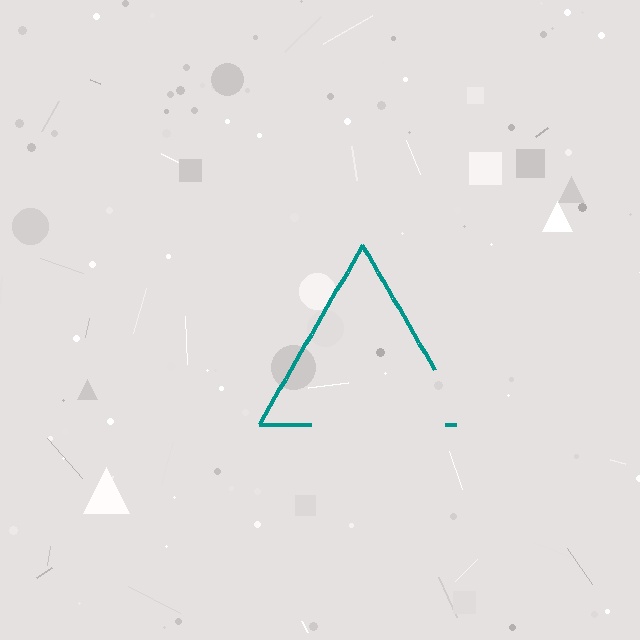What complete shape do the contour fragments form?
The contour fragments form a triangle.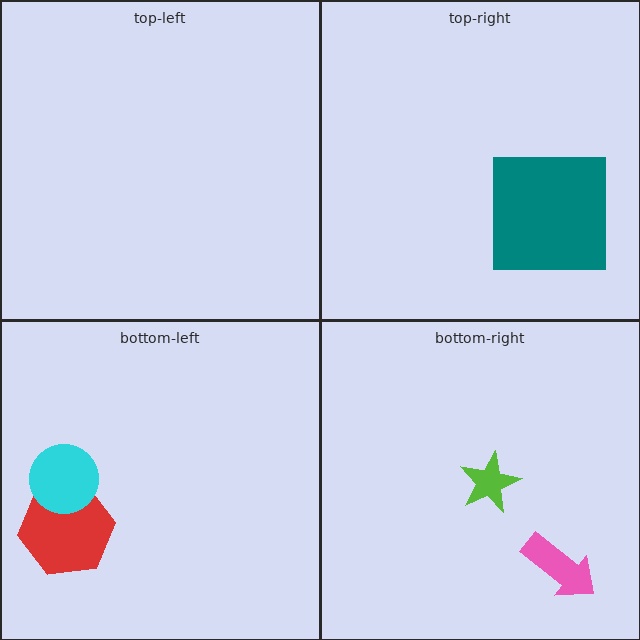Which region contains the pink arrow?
The bottom-right region.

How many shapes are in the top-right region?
1.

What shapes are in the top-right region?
The teal square.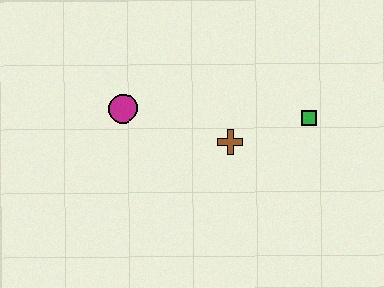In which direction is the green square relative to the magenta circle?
The green square is to the right of the magenta circle.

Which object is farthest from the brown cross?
The magenta circle is farthest from the brown cross.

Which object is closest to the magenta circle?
The brown cross is closest to the magenta circle.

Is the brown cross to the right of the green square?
No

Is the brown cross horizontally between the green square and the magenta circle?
Yes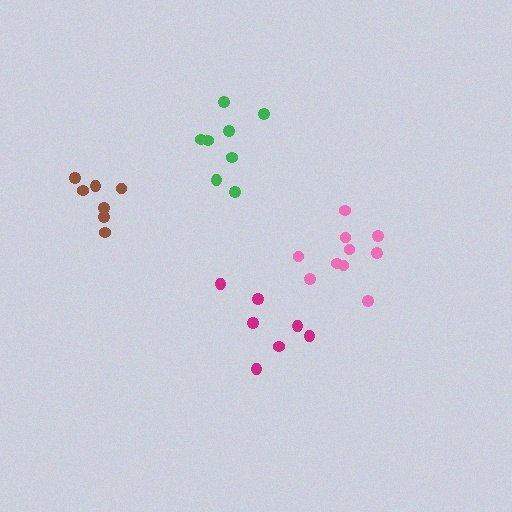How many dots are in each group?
Group 1: 8 dots, Group 2: 10 dots, Group 3: 7 dots, Group 4: 7 dots (32 total).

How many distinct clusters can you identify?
There are 4 distinct clusters.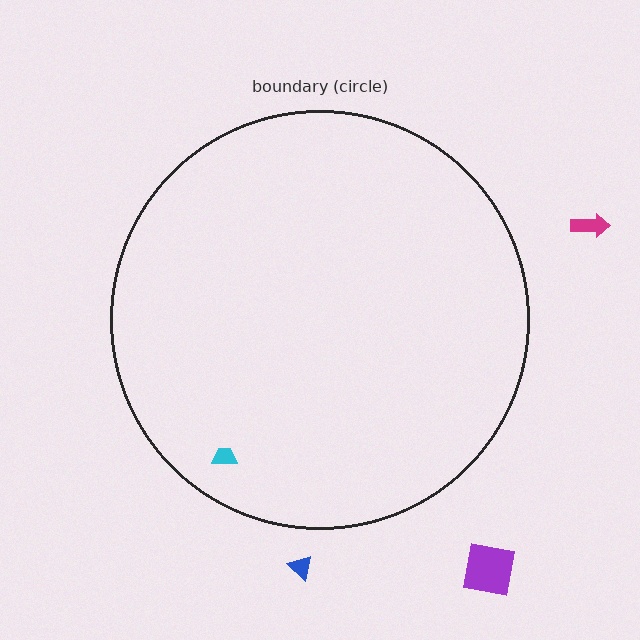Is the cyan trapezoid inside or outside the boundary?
Inside.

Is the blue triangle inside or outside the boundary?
Outside.